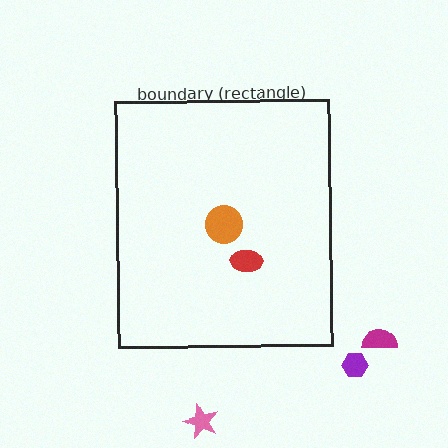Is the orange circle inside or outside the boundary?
Inside.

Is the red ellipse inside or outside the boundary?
Inside.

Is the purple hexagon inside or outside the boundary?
Outside.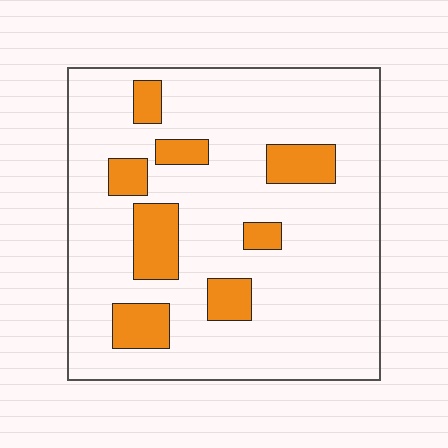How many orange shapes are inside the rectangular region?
8.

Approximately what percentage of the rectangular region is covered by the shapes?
Approximately 15%.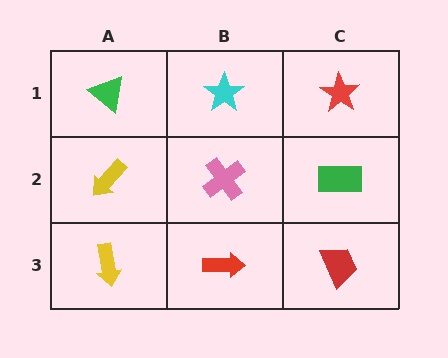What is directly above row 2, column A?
A green triangle.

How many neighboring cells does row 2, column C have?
3.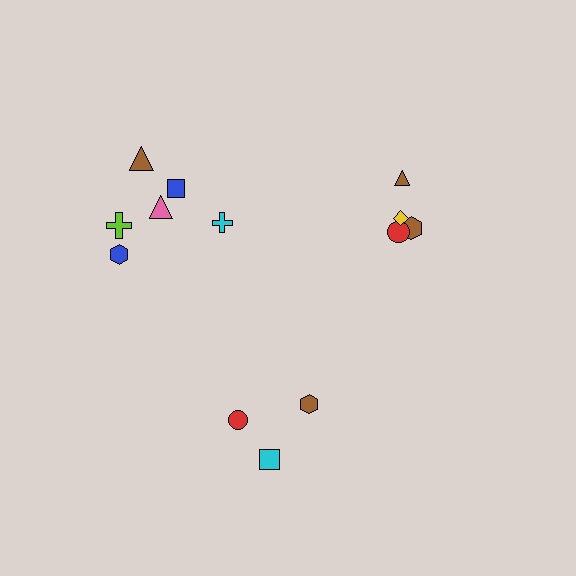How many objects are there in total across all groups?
There are 13 objects.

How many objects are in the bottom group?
There are 3 objects.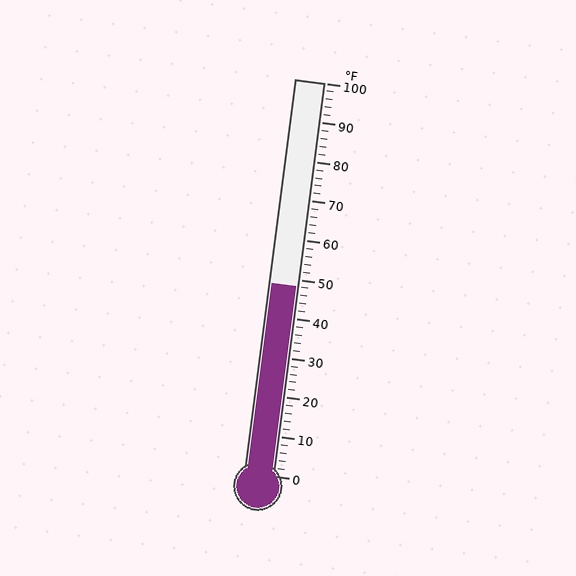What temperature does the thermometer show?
The thermometer shows approximately 48°F.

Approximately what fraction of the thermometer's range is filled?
The thermometer is filled to approximately 50% of its range.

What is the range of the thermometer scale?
The thermometer scale ranges from 0°F to 100°F.